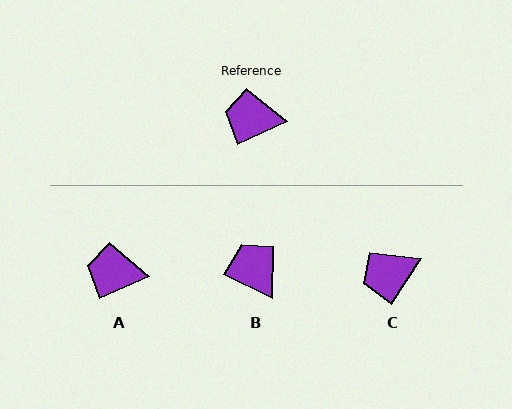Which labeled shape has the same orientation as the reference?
A.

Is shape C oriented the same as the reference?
No, it is off by about 33 degrees.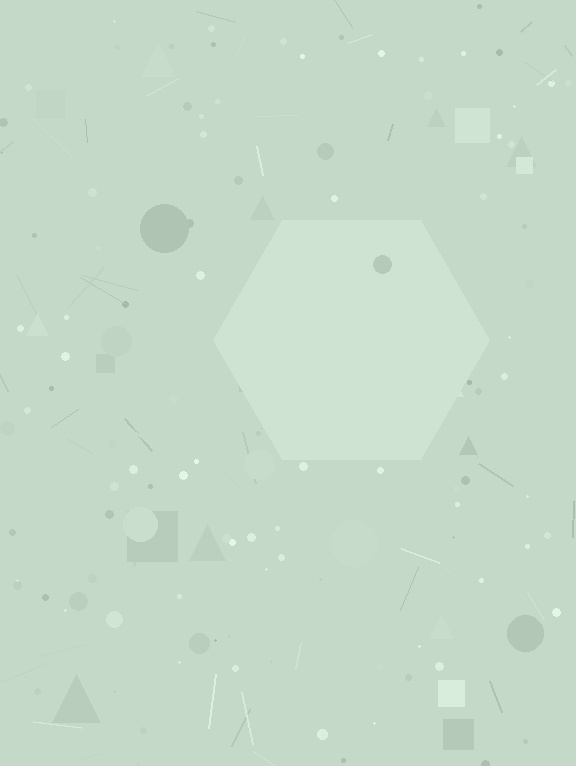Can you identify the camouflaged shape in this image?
The camouflaged shape is a hexagon.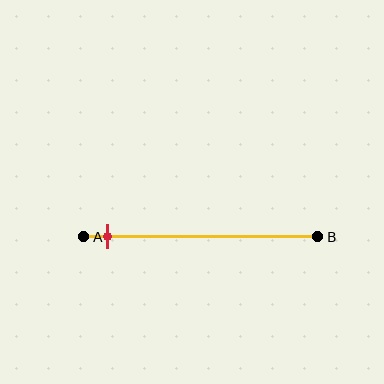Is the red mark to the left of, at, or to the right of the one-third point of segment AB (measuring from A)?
The red mark is to the left of the one-third point of segment AB.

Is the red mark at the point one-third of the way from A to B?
No, the mark is at about 10% from A, not at the 33% one-third point.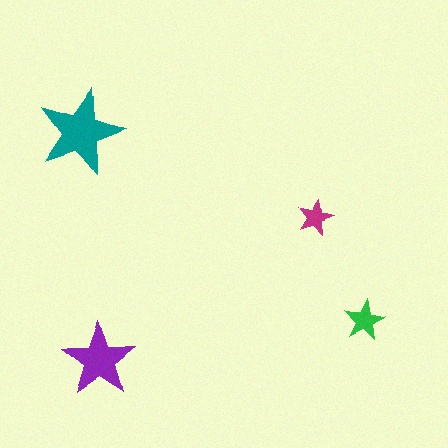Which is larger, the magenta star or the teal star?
The teal one.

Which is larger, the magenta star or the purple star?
The purple one.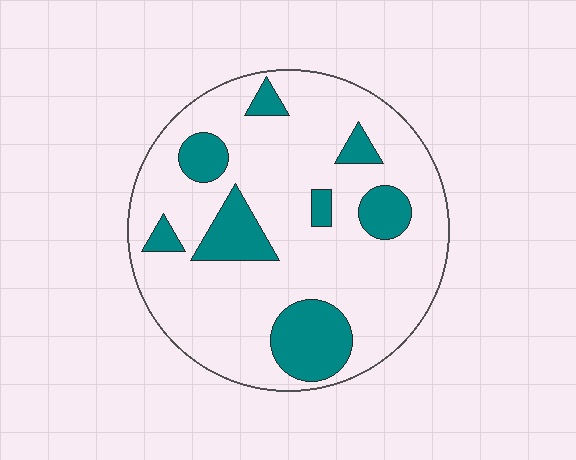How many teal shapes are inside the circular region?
8.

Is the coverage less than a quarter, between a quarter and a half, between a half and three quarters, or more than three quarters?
Less than a quarter.